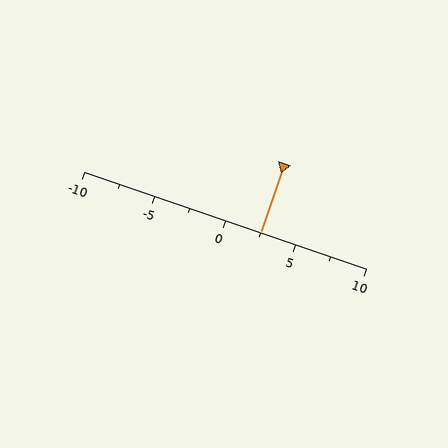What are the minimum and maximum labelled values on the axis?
The axis runs from -10 to 10.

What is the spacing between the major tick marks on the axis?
The major ticks are spaced 5 apart.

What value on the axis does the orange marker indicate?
The marker indicates approximately 2.5.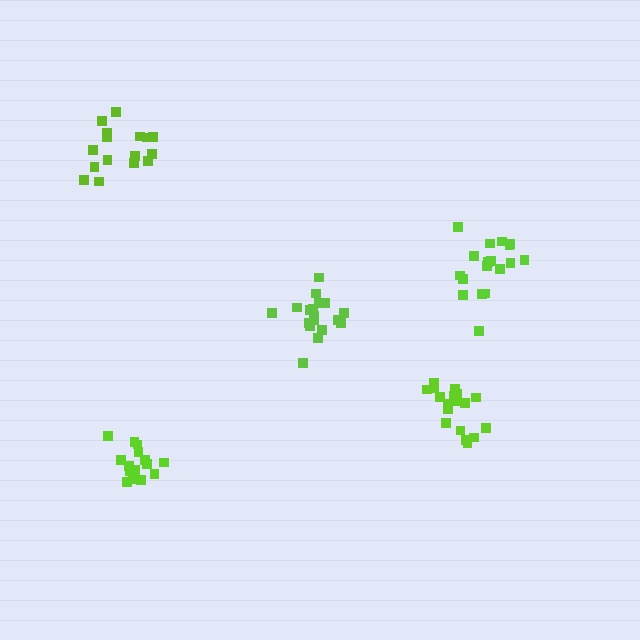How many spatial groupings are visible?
There are 5 spatial groupings.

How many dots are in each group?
Group 1: 18 dots, Group 2: 18 dots, Group 3: 19 dots, Group 4: 15 dots, Group 5: 16 dots (86 total).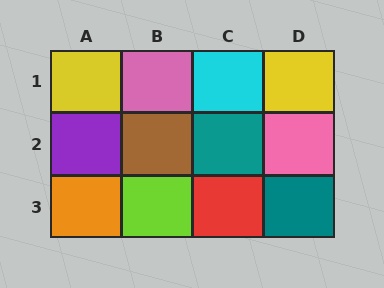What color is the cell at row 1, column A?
Yellow.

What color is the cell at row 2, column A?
Purple.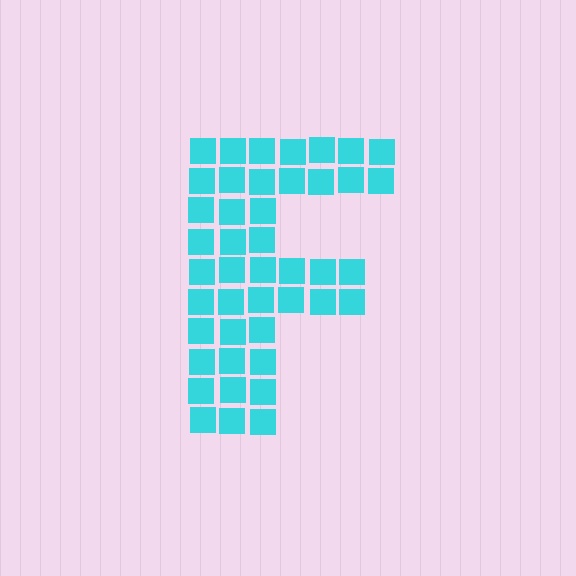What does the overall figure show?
The overall figure shows the letter F.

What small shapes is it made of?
It is made of small squares.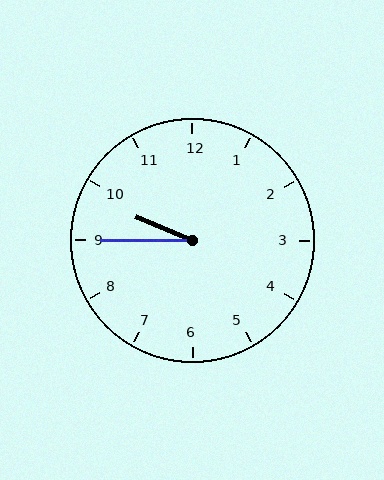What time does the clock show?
9:45.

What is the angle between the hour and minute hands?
Approximately 22 degrees.